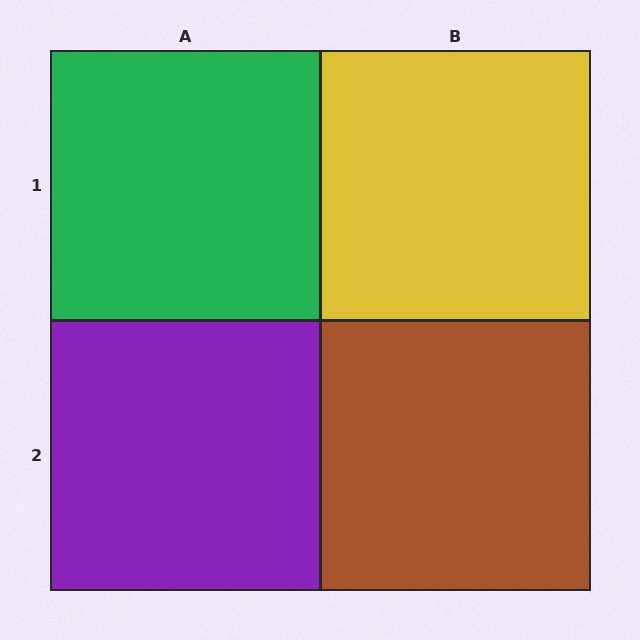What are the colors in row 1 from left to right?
Green, yellow.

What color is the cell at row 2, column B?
Brown.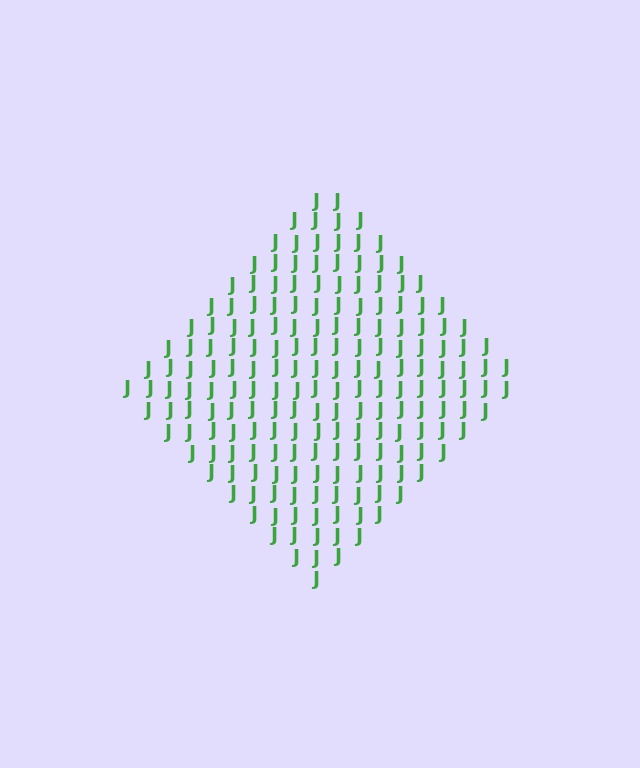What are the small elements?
The small elements are letter J's.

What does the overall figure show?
The overall figure shows a diamond.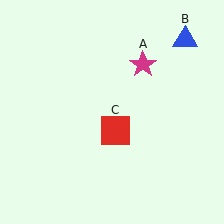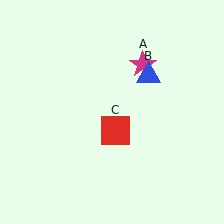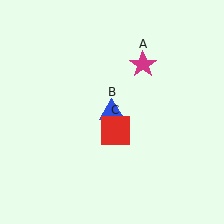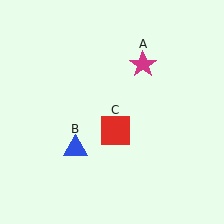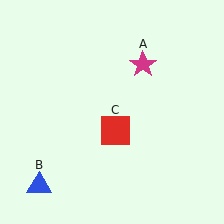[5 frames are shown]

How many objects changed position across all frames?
1 object changed position: blue triangle (object B).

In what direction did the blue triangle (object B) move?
The blue triangle (object B) moved down and to the left.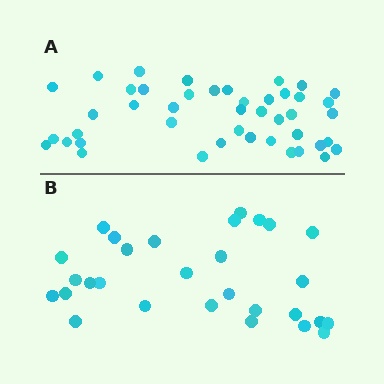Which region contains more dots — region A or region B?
Region A (the top region) has more dots.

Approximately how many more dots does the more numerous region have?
Region A has approximately 15 more dots than region B.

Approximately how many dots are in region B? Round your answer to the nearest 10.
About 30 dots. (The exact count is 29, which rounds to 30.)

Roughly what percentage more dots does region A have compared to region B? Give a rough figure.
About 50% more.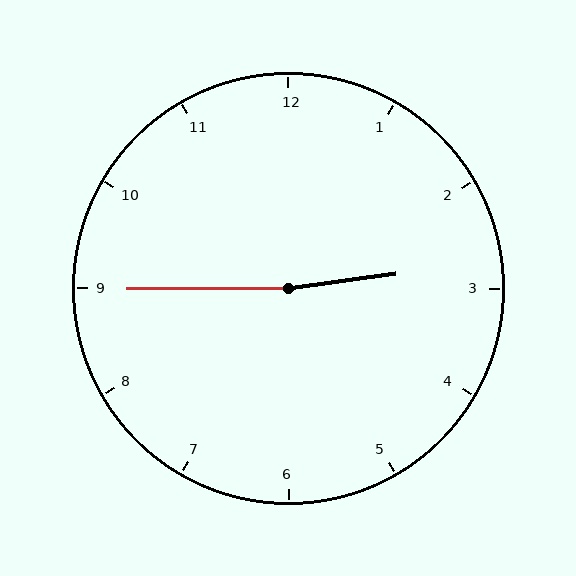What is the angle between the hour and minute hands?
Approximately 172 degrees.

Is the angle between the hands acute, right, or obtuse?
It is obtuse.